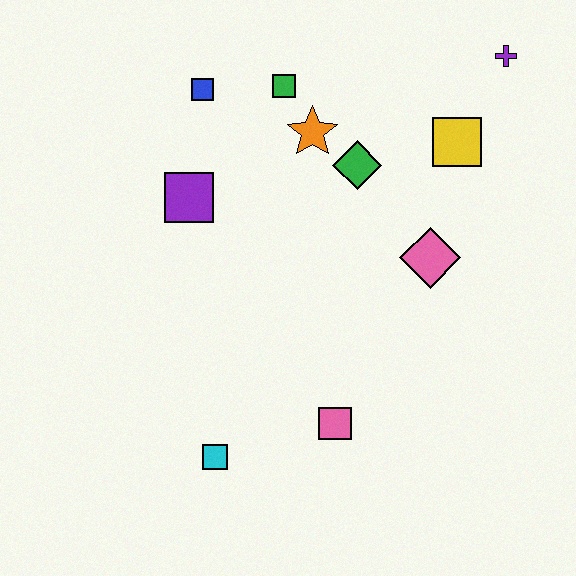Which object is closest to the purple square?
The blue square is closest to the purple square.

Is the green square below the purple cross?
Yes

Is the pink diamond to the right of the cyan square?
Yes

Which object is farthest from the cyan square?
The purple cross is farthest from the cyan square.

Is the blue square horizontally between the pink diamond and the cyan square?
No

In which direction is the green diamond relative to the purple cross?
The green diamond is to the left of the purple cross.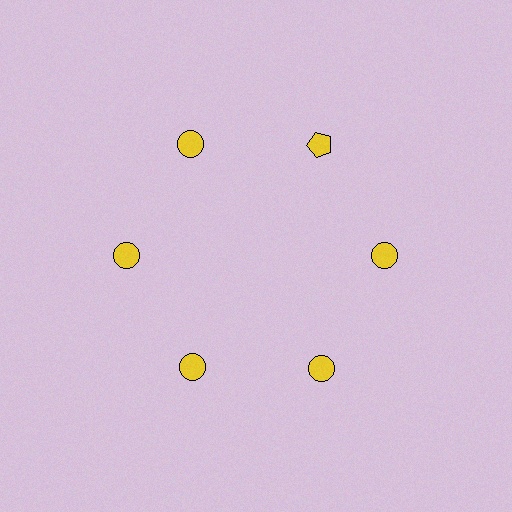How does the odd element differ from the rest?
It has a different shape: pentagon instead of circle.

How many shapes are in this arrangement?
There are 6 shapes arranged in a ring pattern.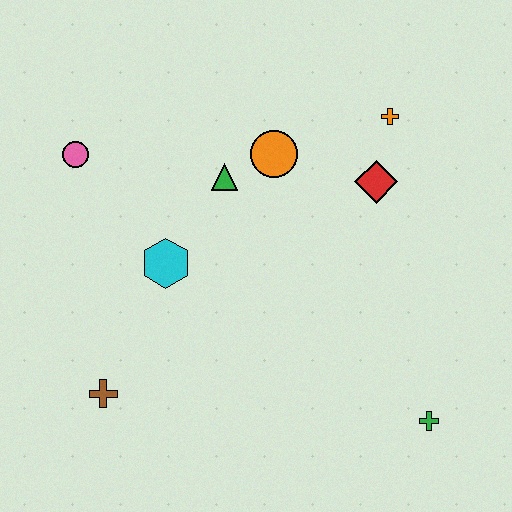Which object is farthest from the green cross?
The pink circle is farthest from the green cross.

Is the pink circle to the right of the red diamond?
No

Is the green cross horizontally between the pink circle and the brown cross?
No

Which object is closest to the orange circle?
The green triangle is closest to the orange circle.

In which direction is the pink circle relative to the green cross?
The pink circle is to the left of the green cross.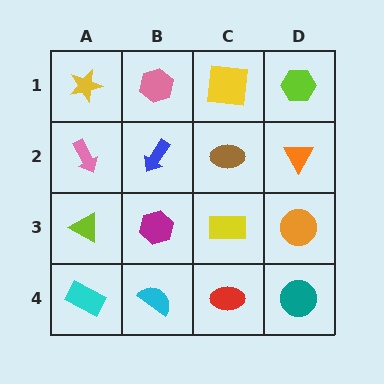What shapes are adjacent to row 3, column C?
A brown ellipse (row 2, column C), a red ellipse (row 4, column C), a magenta hexagon (row 3, column B), an orange circle (row 3, column D).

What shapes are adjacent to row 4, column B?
A magenta hexagon (row 3, column B), a cyan rectangle (row 4, column A), a red ellipse (row 4, column C).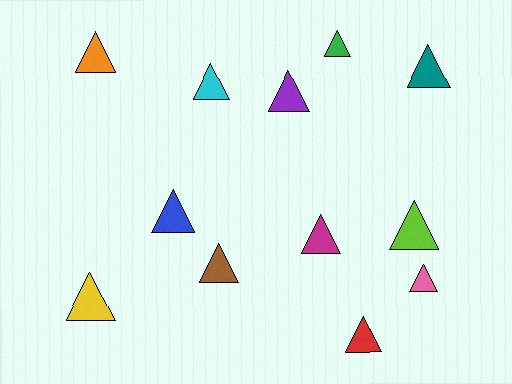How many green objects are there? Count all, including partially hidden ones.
There is 1 green object.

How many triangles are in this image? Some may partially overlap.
There are 12 triangles.